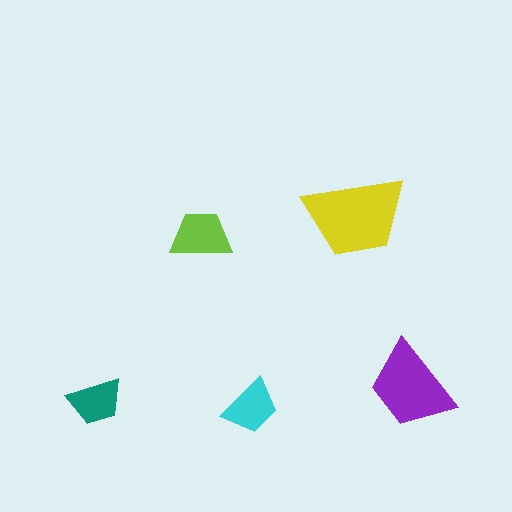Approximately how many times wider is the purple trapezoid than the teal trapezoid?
About 1.5 times wider.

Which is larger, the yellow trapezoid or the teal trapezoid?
The yellow one.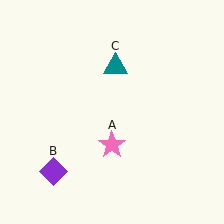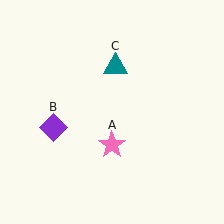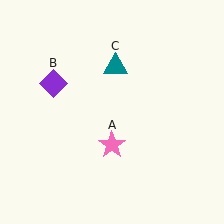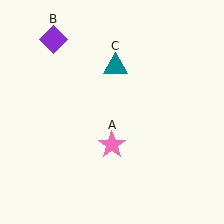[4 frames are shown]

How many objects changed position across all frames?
1 object changed position: purple diamond (object B).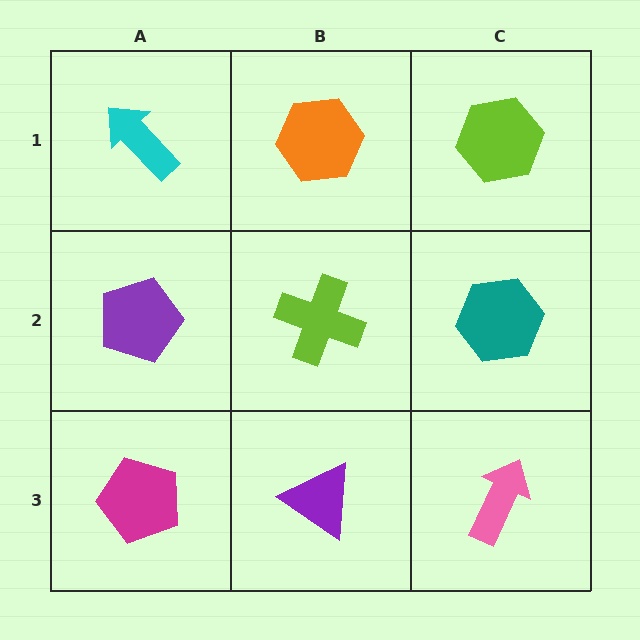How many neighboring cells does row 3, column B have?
3.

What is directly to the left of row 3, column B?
A magenta pentagon.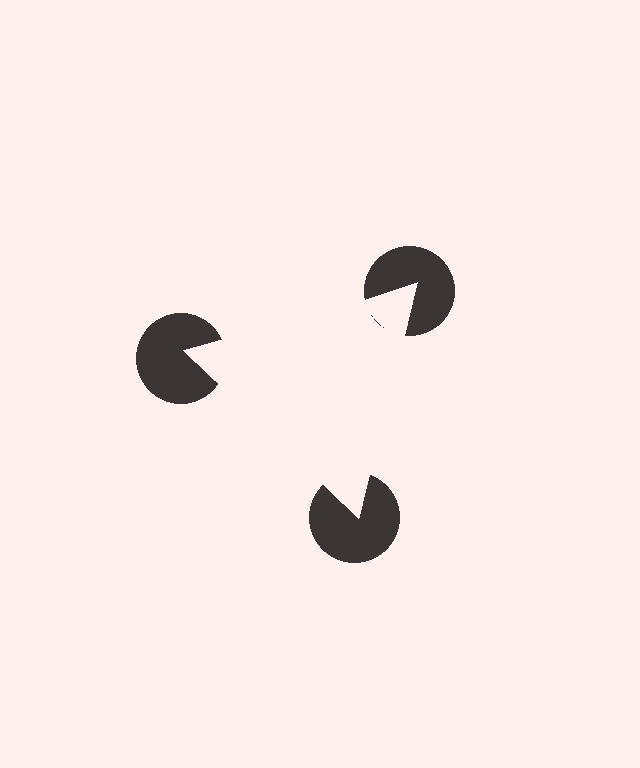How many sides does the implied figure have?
3 sides.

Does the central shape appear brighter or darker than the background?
It typically appears slightly brighter than the background, even though no actual brightness change is drawn.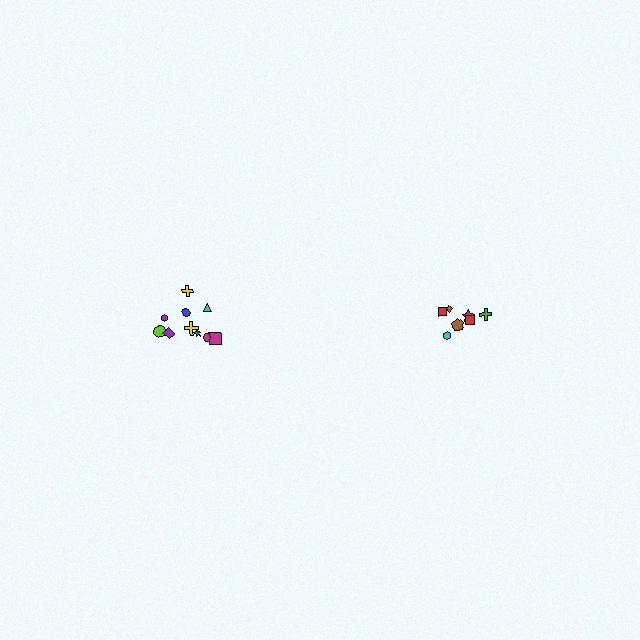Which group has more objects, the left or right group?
The left group.